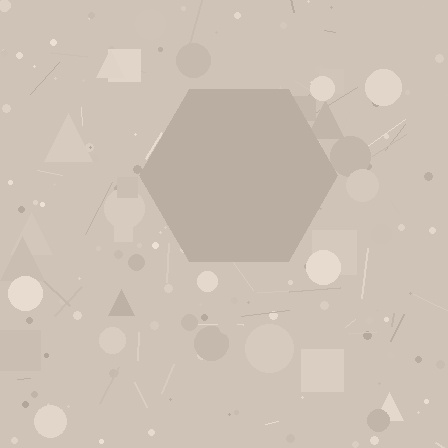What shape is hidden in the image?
A hexagon is hidden in the image.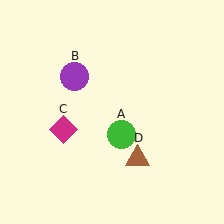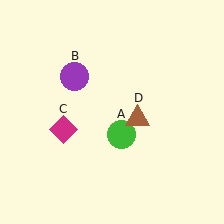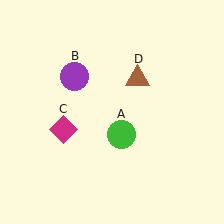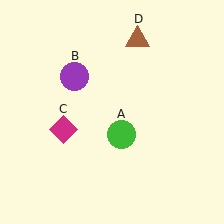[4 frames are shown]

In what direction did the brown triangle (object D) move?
The brown triangle (object D) moved up.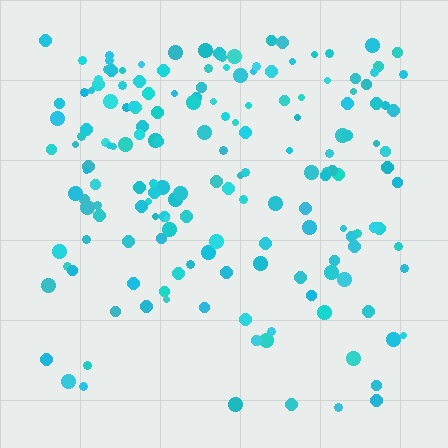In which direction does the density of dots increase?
From bottom to top, with the top side densest.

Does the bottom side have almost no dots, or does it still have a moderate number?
Still a moderate number, just noticeably fewer than the top.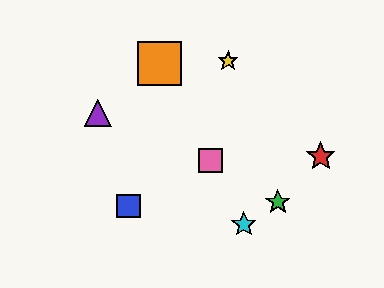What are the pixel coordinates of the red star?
The red star is at (321, 157).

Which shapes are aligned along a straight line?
The orange square, the cyan star, the pink square are aligned along a straight line.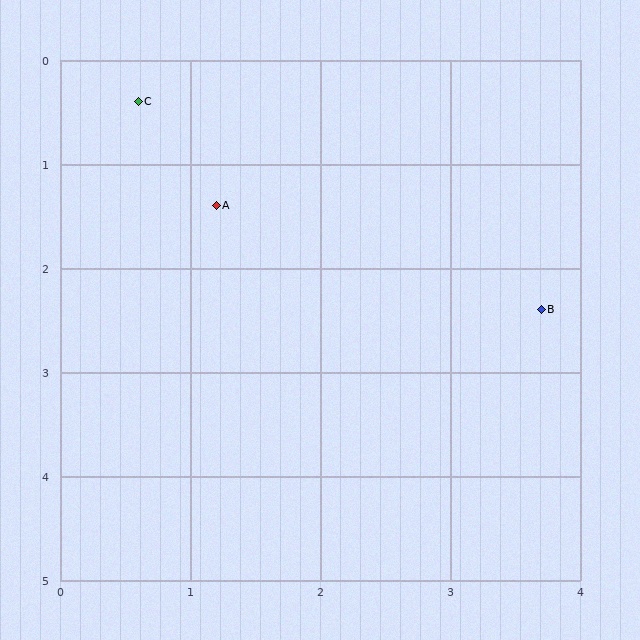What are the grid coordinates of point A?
Point A is at approximately (1.2, 1.4).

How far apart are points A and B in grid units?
Points A and B are about 2.7 grid units apart.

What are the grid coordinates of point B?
Point B is at approximately (3.7, 2.4).